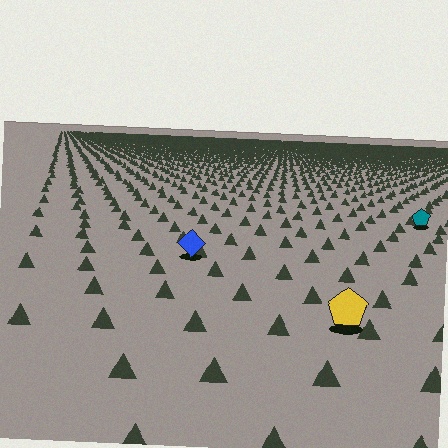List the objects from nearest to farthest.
From nearest to farthest: the yellow pentagon, the blue diamond, the teal pentagon.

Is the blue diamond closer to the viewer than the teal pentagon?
Yes. The blue diamond is closer — you can tell from the texture gradient: the ground texture is coarser near it.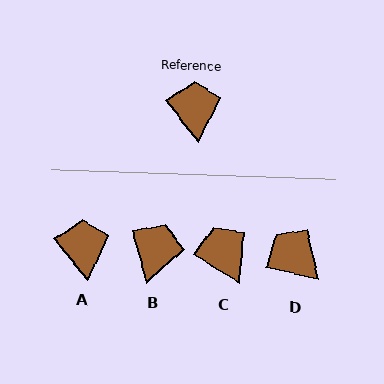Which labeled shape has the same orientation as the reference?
A.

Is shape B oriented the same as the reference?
No, it is off by about 22 degrees.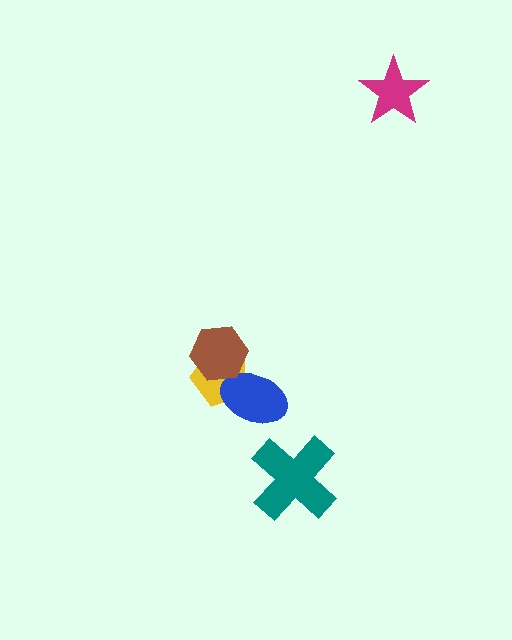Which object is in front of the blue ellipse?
The brown hexagon is in front of the blue ellipse.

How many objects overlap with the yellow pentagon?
2 objects overlap with the yellow pentagon.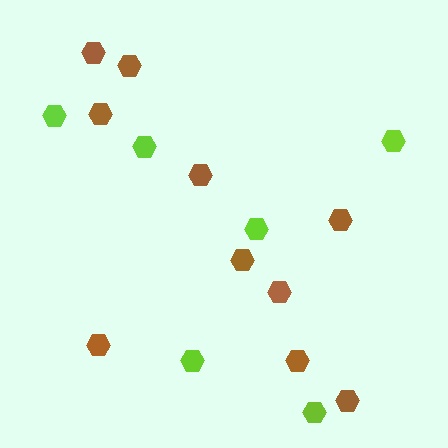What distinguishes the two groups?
There are 2 groups: one group of lime hexagons (6) and one group of brown hexagons (10).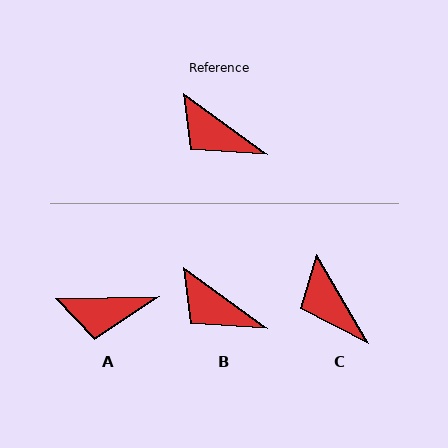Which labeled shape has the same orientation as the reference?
B.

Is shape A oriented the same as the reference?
No, it is off by about 37 degrees.